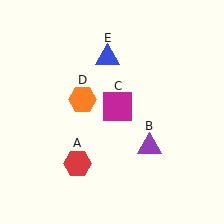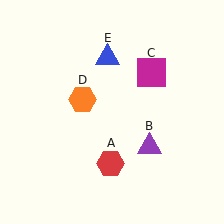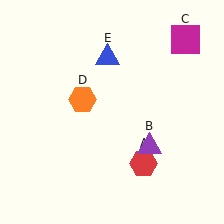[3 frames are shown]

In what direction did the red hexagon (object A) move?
The red hexagon (object A) moved right.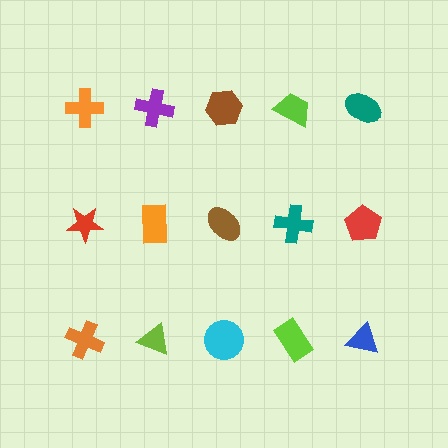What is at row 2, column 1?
A red star.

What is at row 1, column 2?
A purple cross.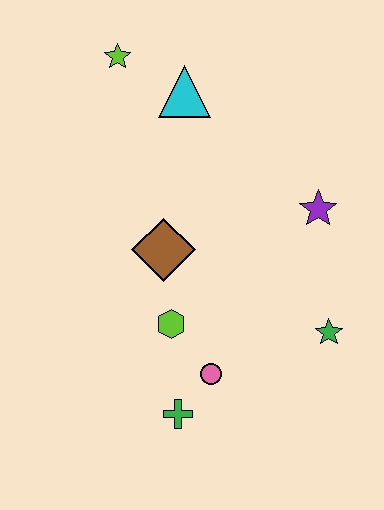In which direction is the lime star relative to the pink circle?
The lime star is above the pink circle.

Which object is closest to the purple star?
The green star is closest to the purple star.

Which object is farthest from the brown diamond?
The lime star is farthest from the brown diamond.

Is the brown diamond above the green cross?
Yes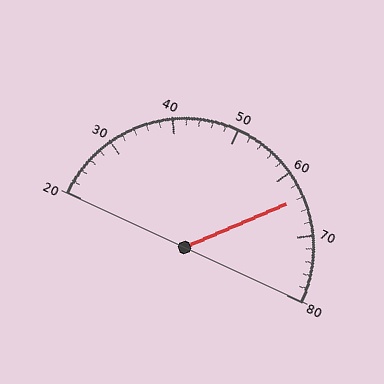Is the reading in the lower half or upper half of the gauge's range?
The reading is in the upper half of the range (20 to 80).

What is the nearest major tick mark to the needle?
The nearest major tick mark is 60.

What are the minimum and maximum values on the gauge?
The gauge ranges from 20 to 80.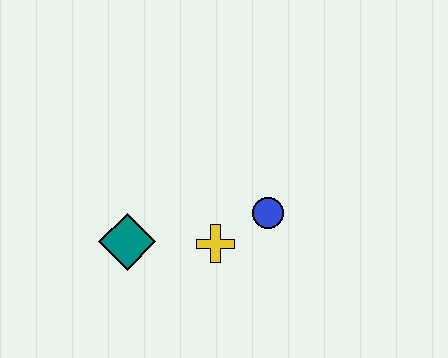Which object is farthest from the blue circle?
The teal diamond is farthest from the blue circle.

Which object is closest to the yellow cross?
The blue circle is closest to the yellow cross.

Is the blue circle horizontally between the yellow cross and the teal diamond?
No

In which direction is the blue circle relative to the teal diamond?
The blue circle is to the right of the teal diamond.